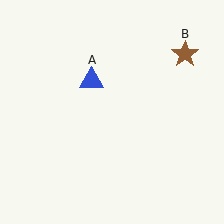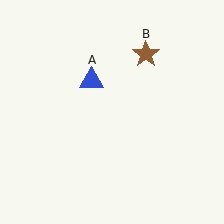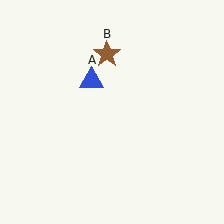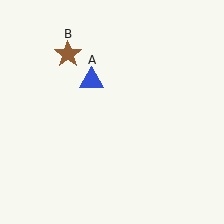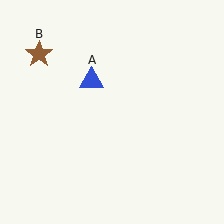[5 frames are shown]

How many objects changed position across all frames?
1 object changed position: brown star (object B).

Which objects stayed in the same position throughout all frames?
Blue triangle (object A) remained stationary.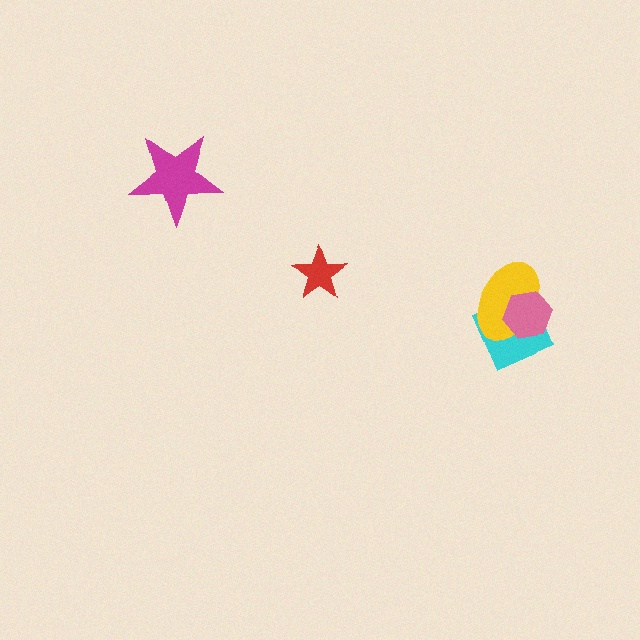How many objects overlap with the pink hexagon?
2 objects overlap with the pink hexagon.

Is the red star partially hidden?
No, no other shape covers it.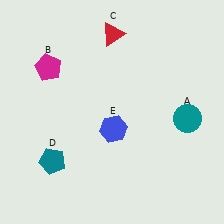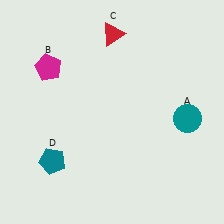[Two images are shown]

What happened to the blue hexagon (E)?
The blue hexagon (E) was removed in Image 2. It was in the bottom-right area of Image 1.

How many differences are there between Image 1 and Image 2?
There is 1 difference between the two images.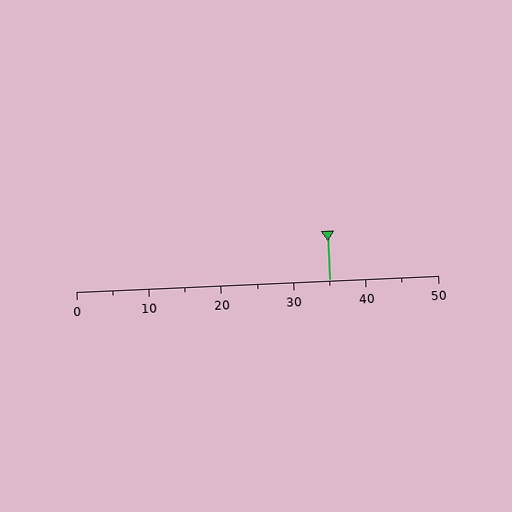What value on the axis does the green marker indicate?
The marker indicates approximately 35.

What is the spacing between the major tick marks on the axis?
The major ticks are spaced 10 apart.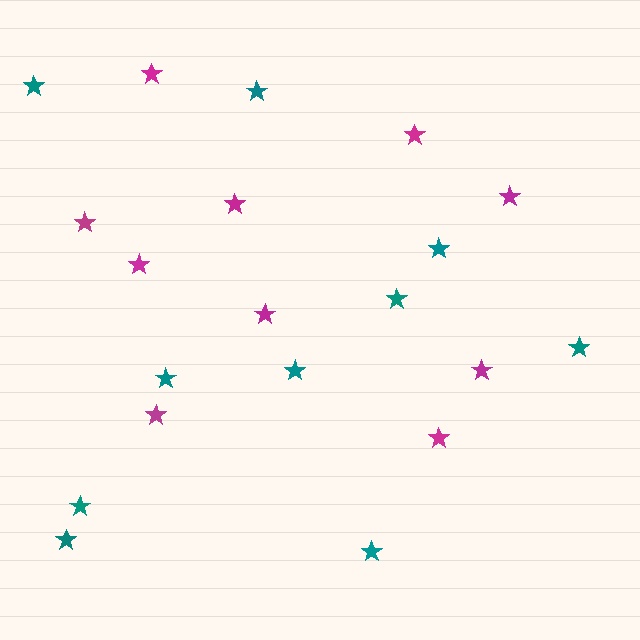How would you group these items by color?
There are 2 groups: one group of magenta stars (10) and one group of teal stars (10).